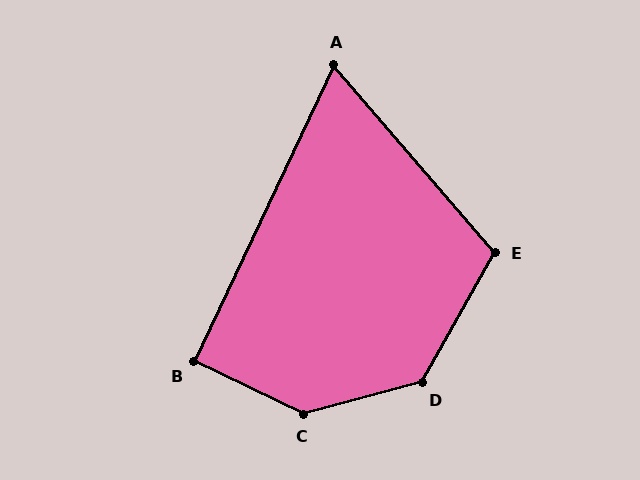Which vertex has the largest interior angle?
C, at approximately 139 degrees.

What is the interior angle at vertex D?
Approximately 134 degrees (obtuse).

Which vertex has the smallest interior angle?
A, at approximately 66 degrees.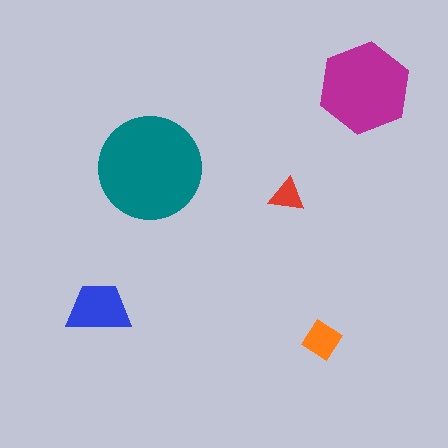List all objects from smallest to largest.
The red triangle, the orange diamond, the blue trapezoid, the magenta hexagon, the teal circle.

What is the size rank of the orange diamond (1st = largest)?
4th.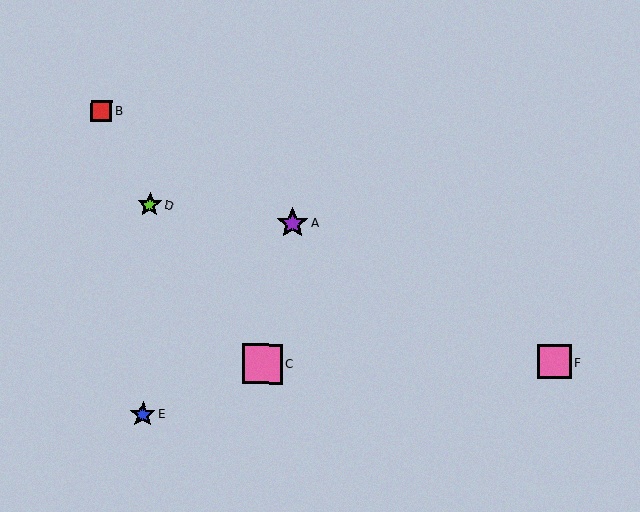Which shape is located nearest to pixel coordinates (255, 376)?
The pink square (labeled C) at (262, 364) is nearest to that location.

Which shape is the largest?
The pink square (labeled C) is the largest.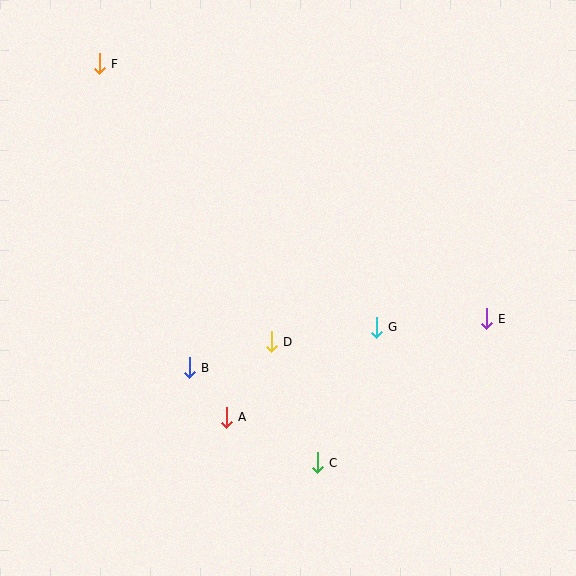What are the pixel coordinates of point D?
Point D is at (271, 342).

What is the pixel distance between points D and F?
The distance between D and F is 327 pixels.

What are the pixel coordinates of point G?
Point G is at (376, 327).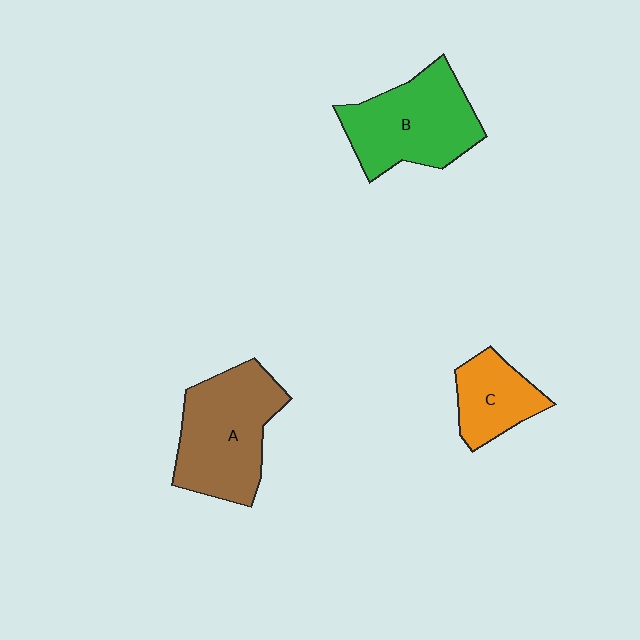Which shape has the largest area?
Shape A (brown).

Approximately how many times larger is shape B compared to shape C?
Approximately 1.8 times.